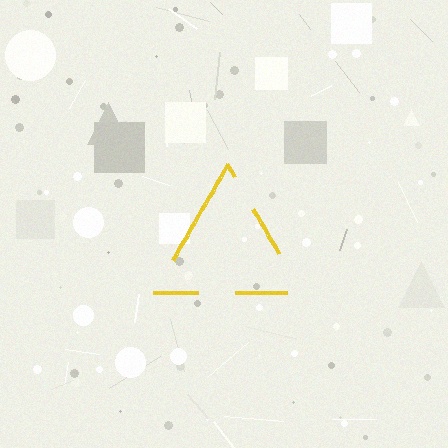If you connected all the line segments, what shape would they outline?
They would outline a triangle.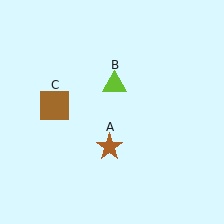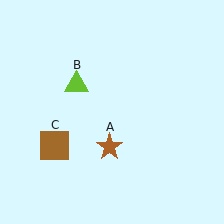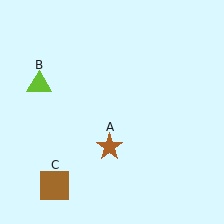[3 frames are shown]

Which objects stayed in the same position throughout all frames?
Brown star (object A) remained stationary.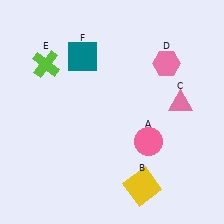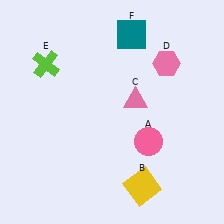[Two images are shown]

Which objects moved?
The objects that moved are: the pink triangle (C), the teal square (F).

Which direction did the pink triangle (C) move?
The pink triangle (C) moved left.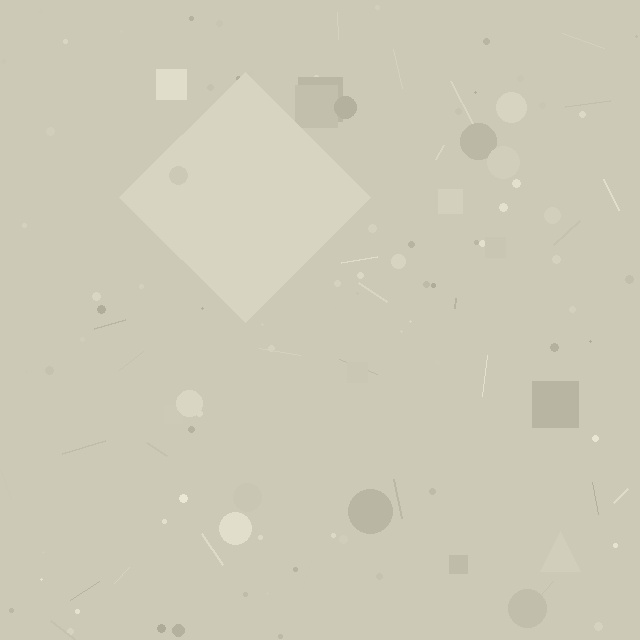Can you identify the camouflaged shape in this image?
The camouflaged shape is a diamond.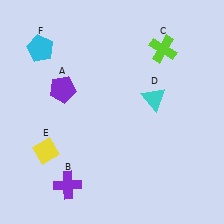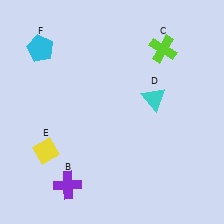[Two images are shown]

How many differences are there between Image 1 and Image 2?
There is 1 difference between the two images.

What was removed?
The purple pentagon (A) was removed in Image 2.